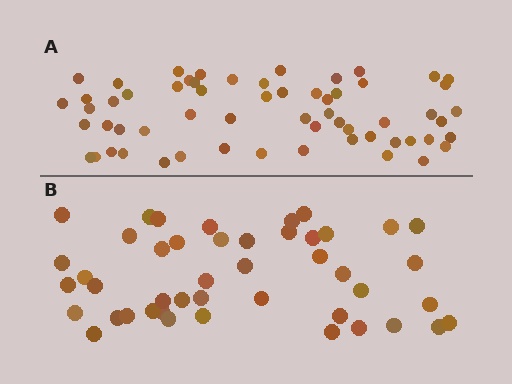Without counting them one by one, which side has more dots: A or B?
Region A (the top region) has more dots.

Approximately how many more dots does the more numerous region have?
Region A has approximately 15 more dots than region B.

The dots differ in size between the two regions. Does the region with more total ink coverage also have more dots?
No. Region B has more total ink coverage because its dots are larger, but region A actually contains more individual dots. Total area can be misleading — the number of items is what matters here.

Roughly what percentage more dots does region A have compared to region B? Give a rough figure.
About 35% more.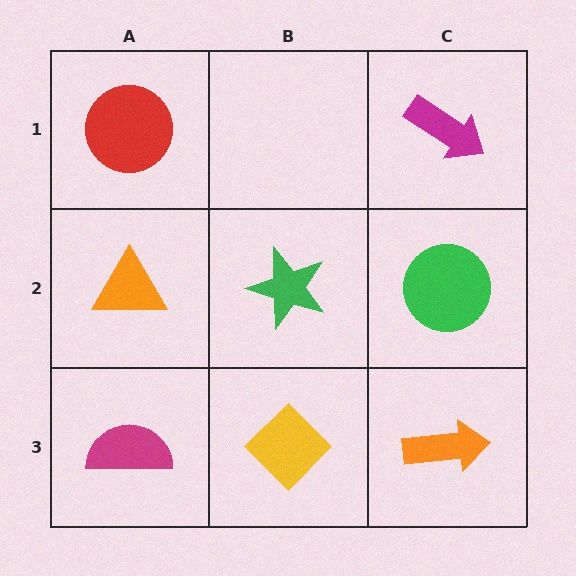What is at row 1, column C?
A magenta arrow.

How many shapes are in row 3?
3 shapes.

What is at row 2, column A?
An orange triangle.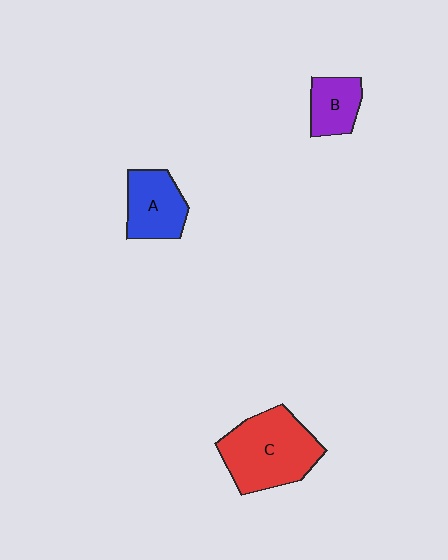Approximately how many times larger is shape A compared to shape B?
Approximately 1.4 times.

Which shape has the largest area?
Shape C (red).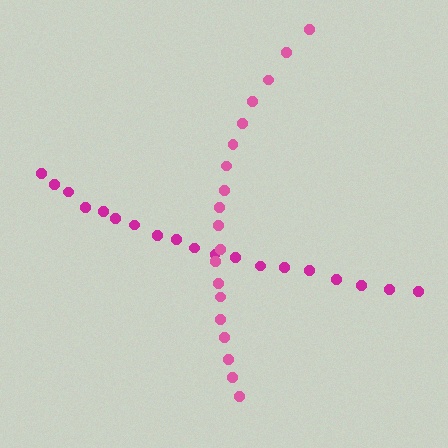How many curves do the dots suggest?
There are 2 distinct paths.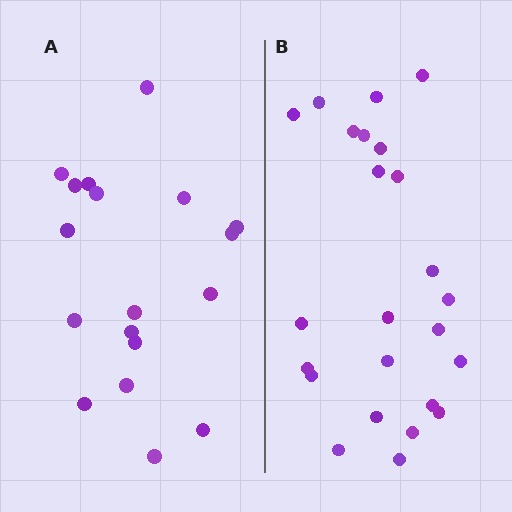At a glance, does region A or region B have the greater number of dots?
Region B (the right region) has more dots.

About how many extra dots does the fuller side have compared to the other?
Region B has about 6 more dots than region A.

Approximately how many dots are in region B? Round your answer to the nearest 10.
About 20 dots. (The exact count is 24, which rounds to 20.)